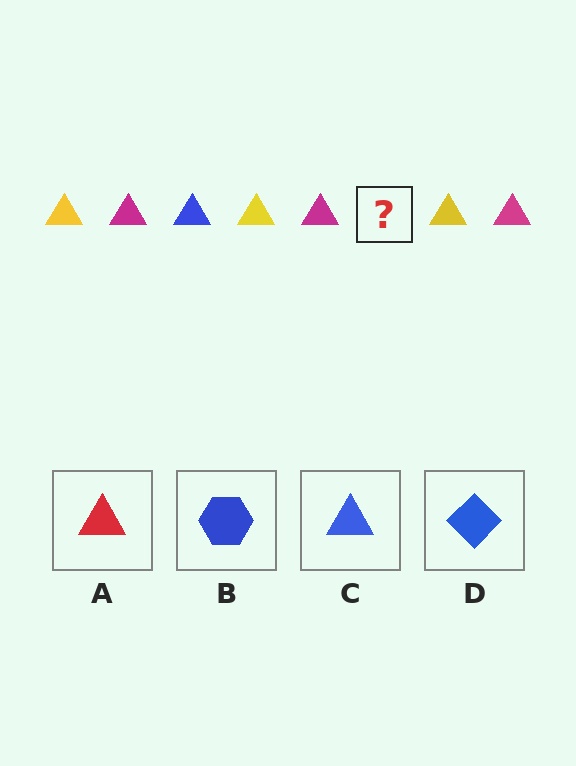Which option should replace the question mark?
Option C.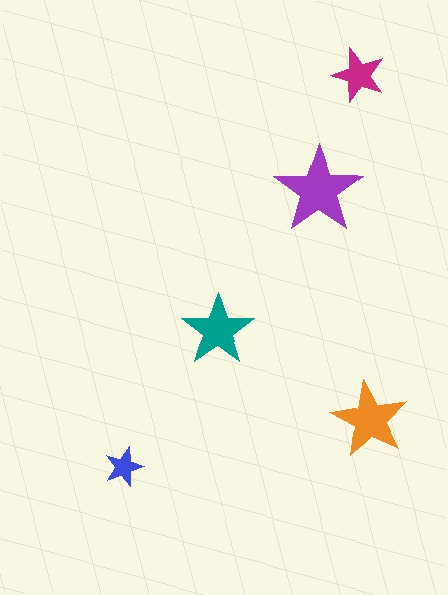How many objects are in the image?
There are 5 objects in the image.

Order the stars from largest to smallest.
the purple one, the orange one, the teal one, the magenta one, the blue one.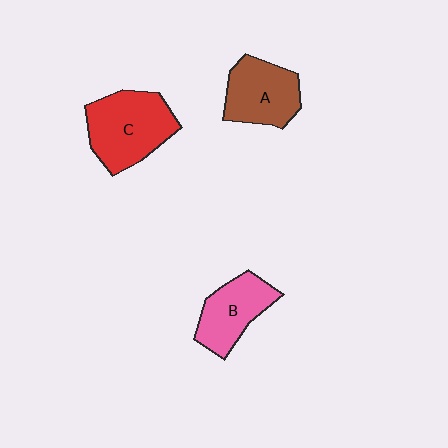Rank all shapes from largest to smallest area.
From largest to smallest: C (red), A (brown), B (pink).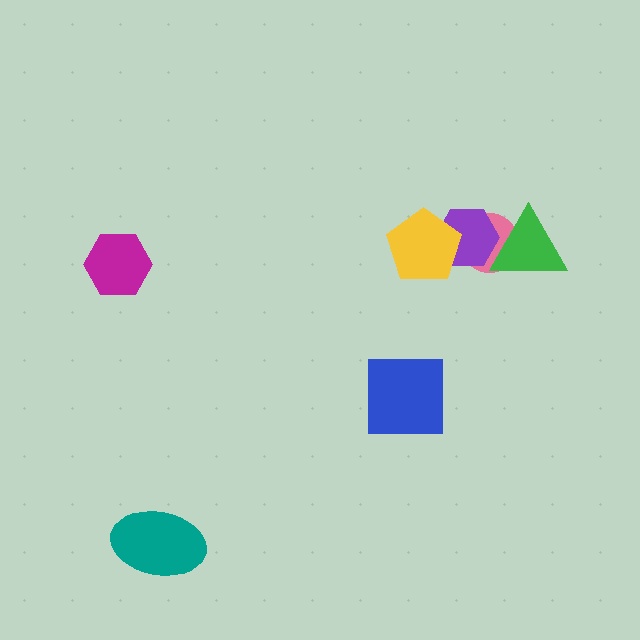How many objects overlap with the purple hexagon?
3 objects overlap with the purple hexagon.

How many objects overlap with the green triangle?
2 objects overlap with the green triangle.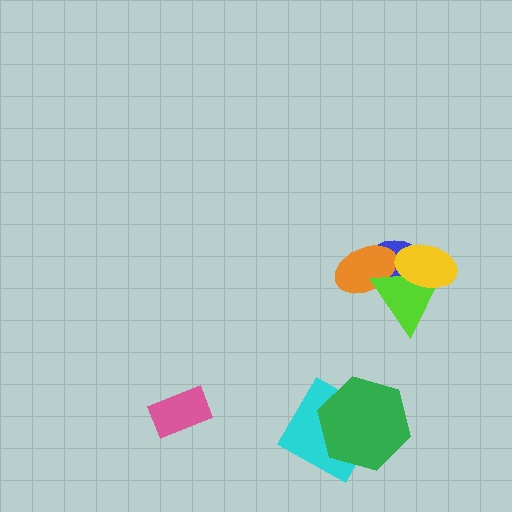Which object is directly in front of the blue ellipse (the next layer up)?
The orange ellipse is directly in front of the blue ellipse.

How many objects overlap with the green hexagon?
1 object overlaps with the green hexagon.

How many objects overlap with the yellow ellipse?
2 objects overlap with the yellow ellipse.